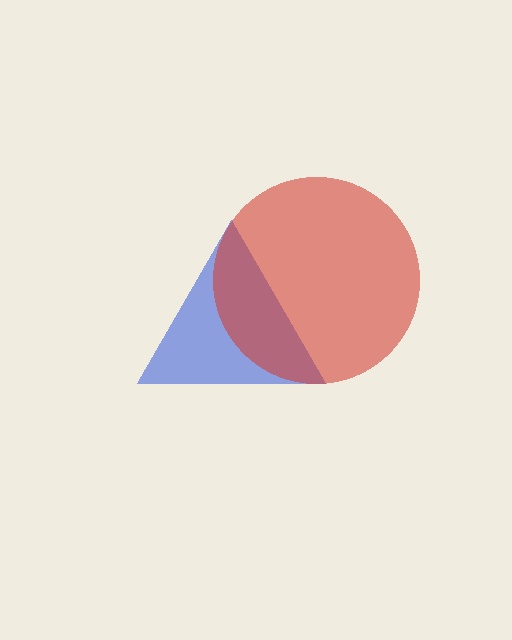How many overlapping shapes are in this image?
There are 2 overlapping shapes in the image.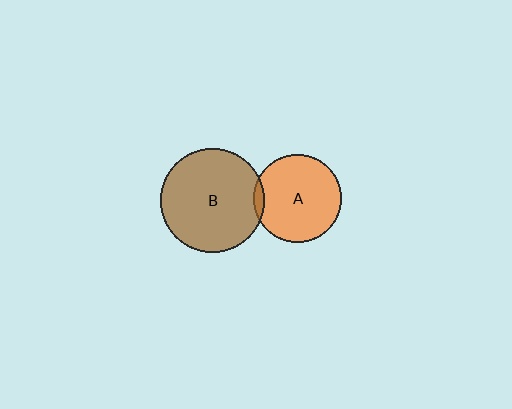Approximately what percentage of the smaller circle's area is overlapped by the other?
Approximately 5%.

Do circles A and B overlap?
Yes.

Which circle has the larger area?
Circle B (brown).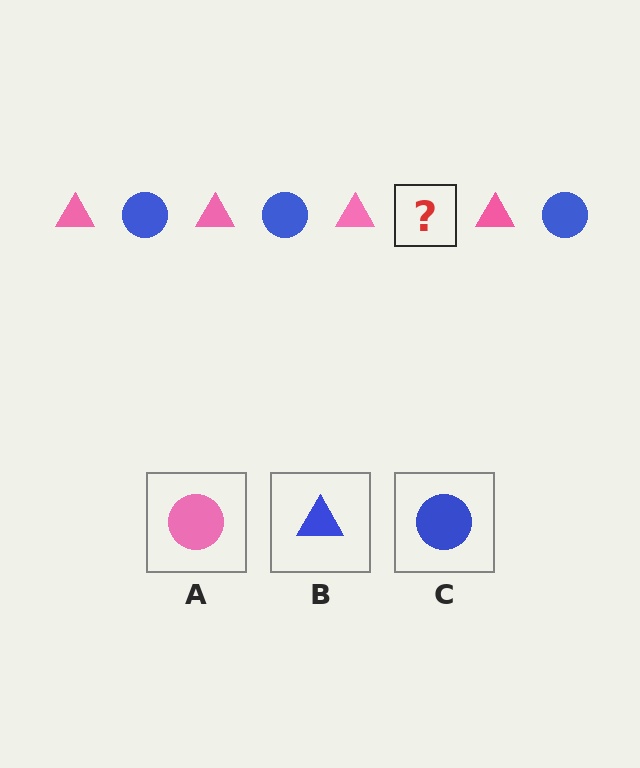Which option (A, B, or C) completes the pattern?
C.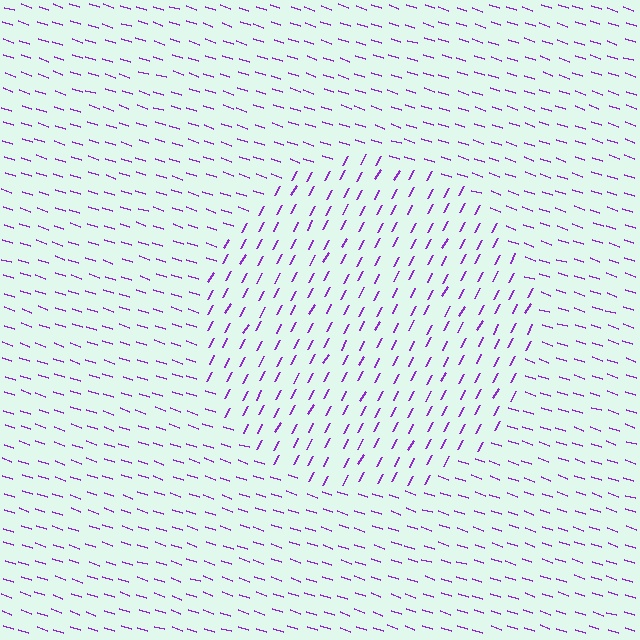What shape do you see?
I see a circle.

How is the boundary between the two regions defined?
The boundary is defined purely by a change in line orientation (approximately 80 degrees difference). All lines are the same color and thickness.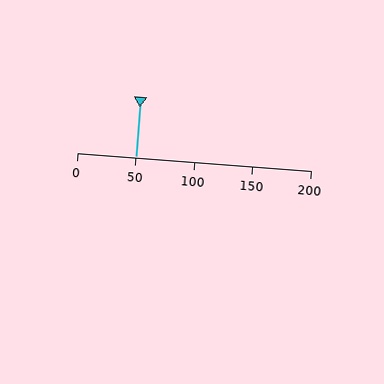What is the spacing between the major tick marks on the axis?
The major ticks are spaced 50 apart.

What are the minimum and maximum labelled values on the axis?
The axis runs from 0 to 200.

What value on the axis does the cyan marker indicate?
The marker indicates approximately 50.